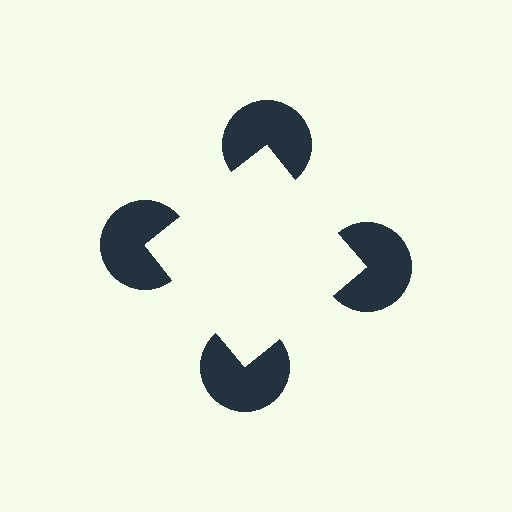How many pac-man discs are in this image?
There are 4 — one at each vertex of the illusory square.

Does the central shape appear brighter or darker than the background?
It typically appears slightly brighter than the background, even though no actual brightness change is drawn.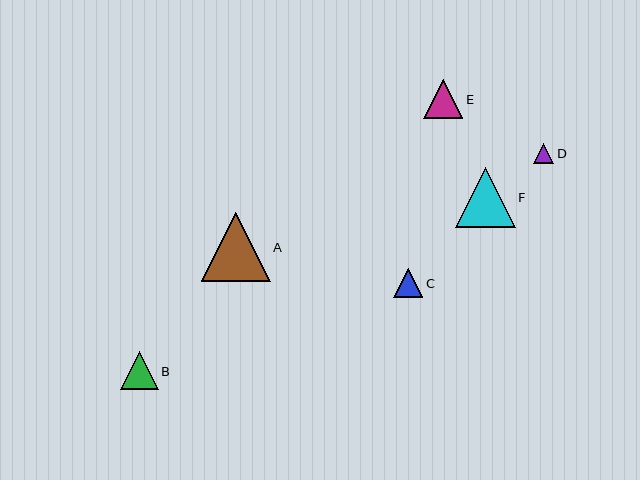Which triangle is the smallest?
Triangle D is the smallest with a size of approximately 20 pixels.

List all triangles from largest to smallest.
From largest to smallest: A, F, E, B, C, D.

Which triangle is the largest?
Triangle A is the largest with a size of approximately 68 pixels.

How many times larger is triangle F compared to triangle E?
Triangle F is approximately 1.5 times the size of triangle E.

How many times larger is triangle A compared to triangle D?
Triangle A is approximately 3.4 times the size of triangle D.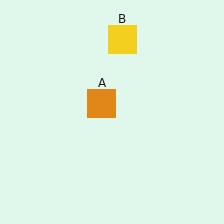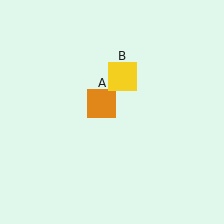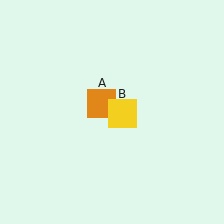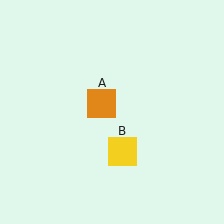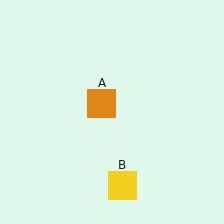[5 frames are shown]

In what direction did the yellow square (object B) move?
The yellow square (object B) moved down.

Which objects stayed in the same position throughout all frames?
Orange square (object A) remained stationary.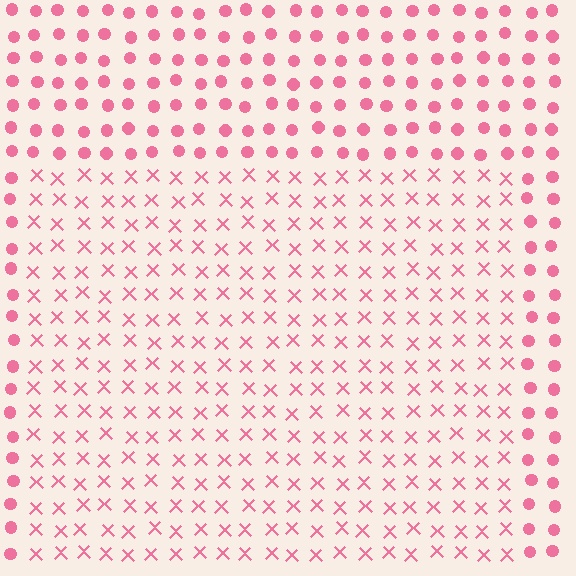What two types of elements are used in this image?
The image uses X marks inside the rectangle region and circles outside it.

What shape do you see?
I see a rectangle.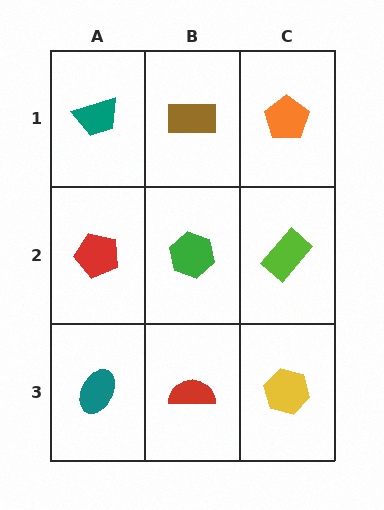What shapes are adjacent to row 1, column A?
A red pentagon (row 2, column A), a brown rectangle (row 1, column B).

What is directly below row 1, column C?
A lime rectangle.